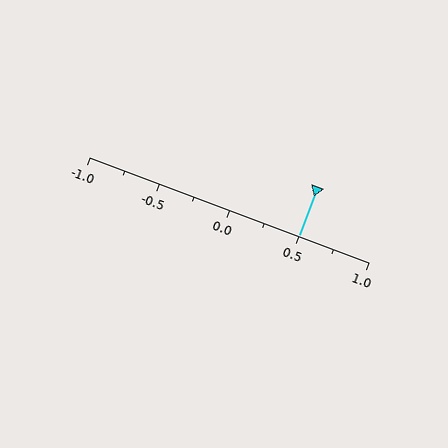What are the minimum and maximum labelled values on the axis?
The axis runs from -1.0 to 1.0.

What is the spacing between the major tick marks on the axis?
The major ticks are spaced 0.5 apart.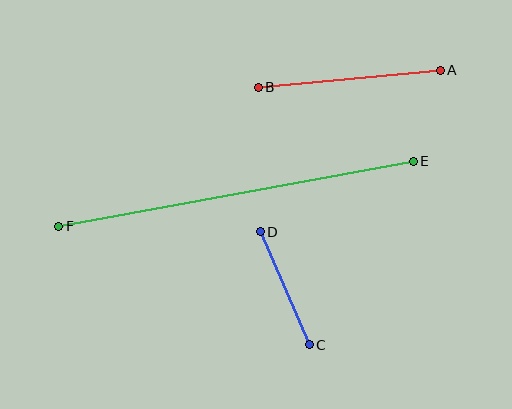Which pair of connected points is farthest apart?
Points E and F are farthest apart.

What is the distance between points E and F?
The distance is approximately 360 pixels.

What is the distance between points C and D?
The distance is approximately 123 pixels.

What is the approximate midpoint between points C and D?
The midpoint is at approximately (285, 288) pixels.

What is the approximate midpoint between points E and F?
The midpoint is at approximately (236, 194) pixels.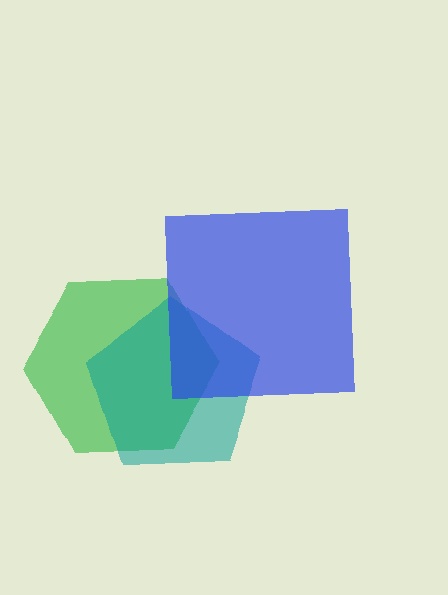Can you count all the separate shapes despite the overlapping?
Yes, there are 3 separate shapes.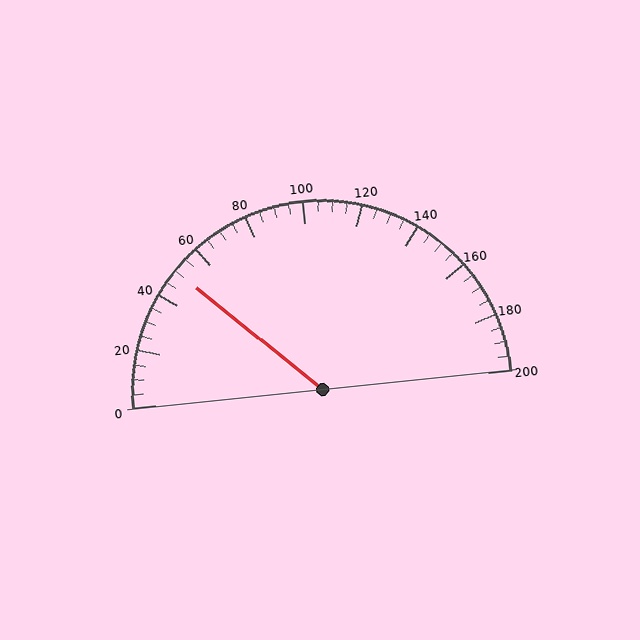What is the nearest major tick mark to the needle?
The nearest major tick mark is 40.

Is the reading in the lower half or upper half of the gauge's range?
The reading is in the lower half of the range (0 to 200).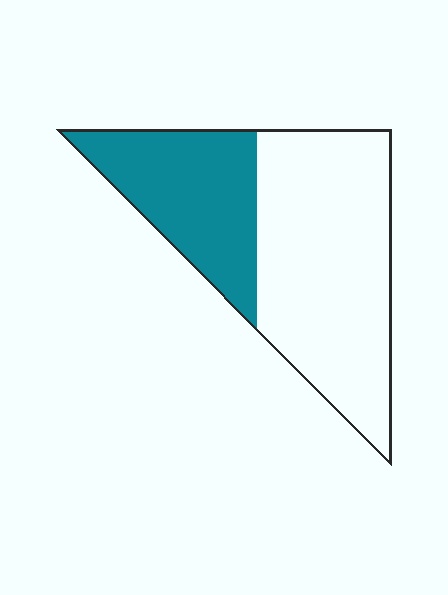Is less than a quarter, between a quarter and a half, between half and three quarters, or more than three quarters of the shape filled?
Between a quarter and a half.